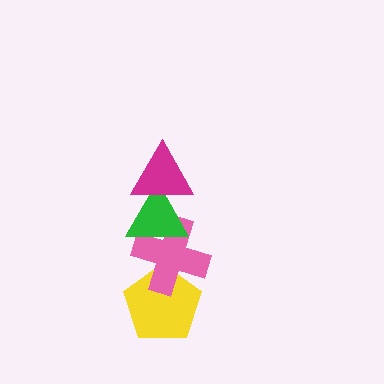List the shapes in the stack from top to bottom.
From top to bottom: the magenta triangle, the green triangle, the pink cross, the yellow pentagon.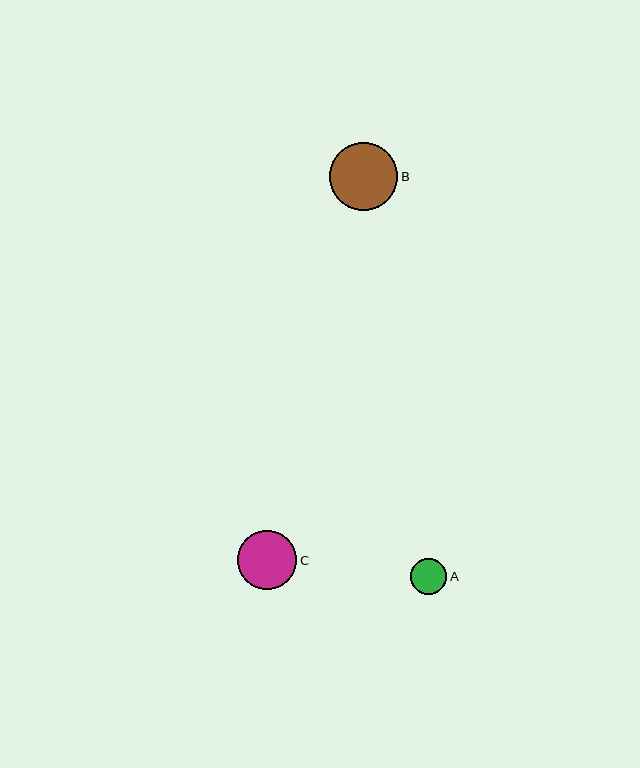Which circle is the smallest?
Circle A is the smallest with a size of approximately 36 pixels.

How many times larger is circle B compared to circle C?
Circle B is approximately 1.2 times the size of circle C.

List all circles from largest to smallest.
From largest to smallest: B, C, A.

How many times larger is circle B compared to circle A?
Circle B is approximately 1.9 times the size of circle A.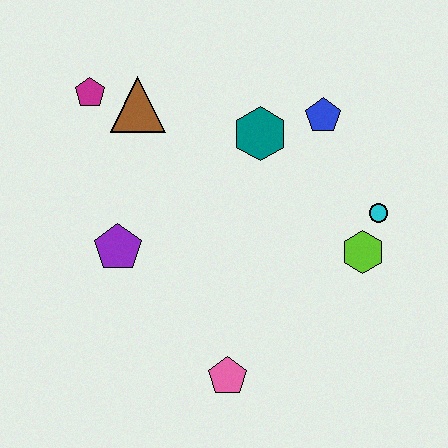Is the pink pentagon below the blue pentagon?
Yes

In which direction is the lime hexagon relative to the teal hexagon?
The lime hexagon is below the teal hexagon.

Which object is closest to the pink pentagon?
The purple pentagon is closest to the pink pentagon.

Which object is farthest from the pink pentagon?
The magenta pentagon is farthest from the pink pentagon.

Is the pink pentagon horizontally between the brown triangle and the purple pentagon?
No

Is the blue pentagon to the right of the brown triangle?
Yes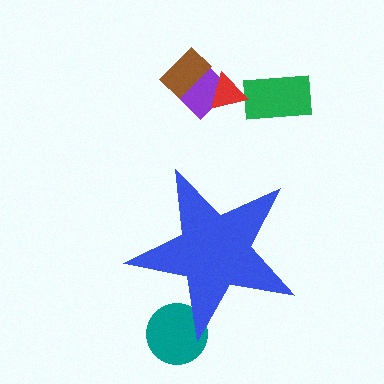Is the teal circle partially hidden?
Yes, the teal circle is partially hidden behind the blue star.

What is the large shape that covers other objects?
A blue star.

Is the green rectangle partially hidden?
No, the green rectangle is fully visible.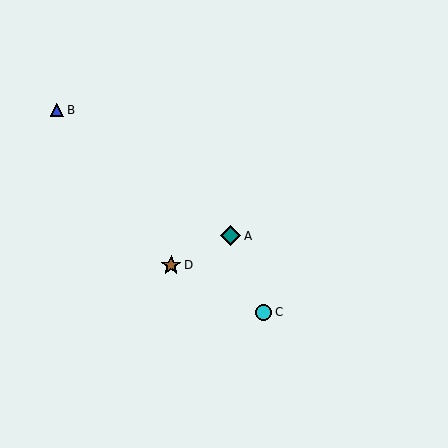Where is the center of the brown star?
The center of the brown star is at (171, 265).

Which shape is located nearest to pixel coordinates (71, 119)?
The blue triangle (labeled B) at (57, 110) is nearest to that location.